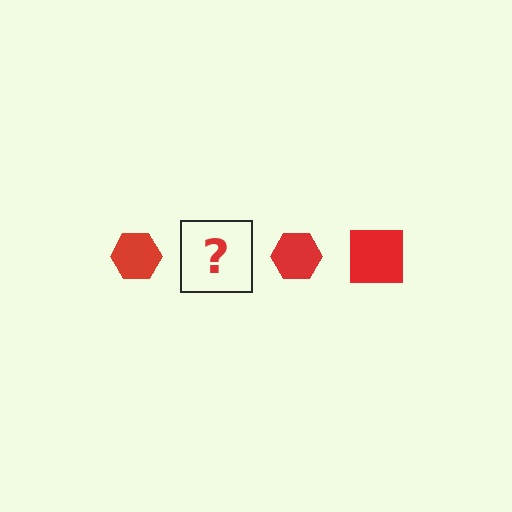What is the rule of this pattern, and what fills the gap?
The rule is that the pattern cycles through hexagon, square shapes in red. The gap should be filled with a red square.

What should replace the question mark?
The question mark should be replaced with a red square.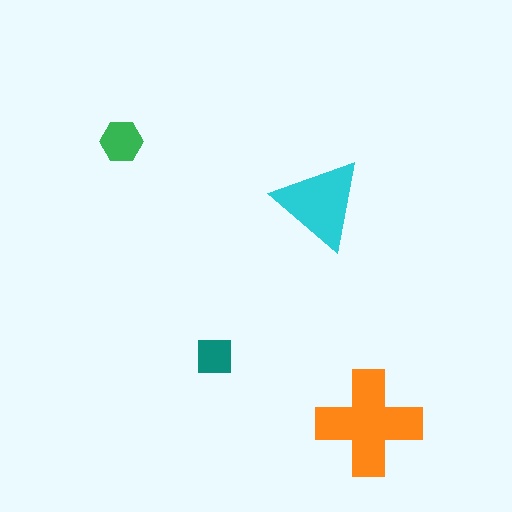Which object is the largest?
The orange cross.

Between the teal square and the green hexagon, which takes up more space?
The green hexagon.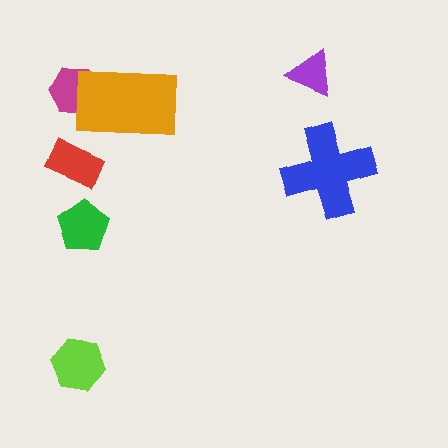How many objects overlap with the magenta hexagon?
1 object overlaps with the magenta hexagon.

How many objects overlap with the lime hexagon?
0 objects overlap with the lime hexagon.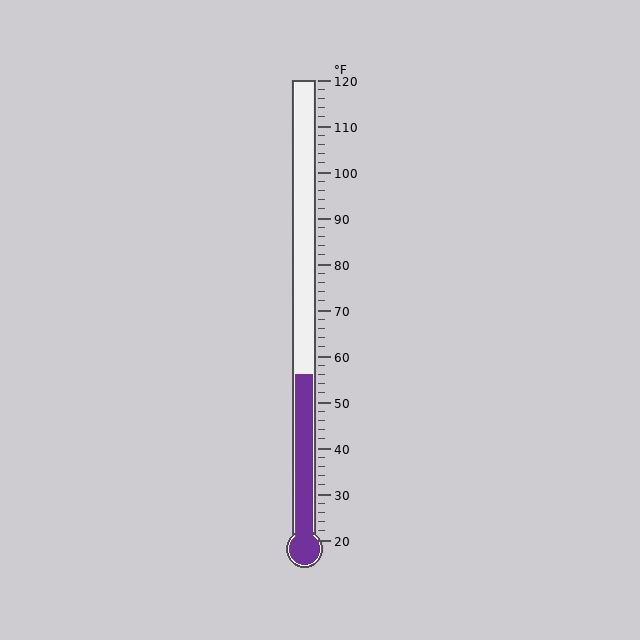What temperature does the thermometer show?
The thermometer shows approximately 56°F.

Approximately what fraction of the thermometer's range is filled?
The thermometer is filled to approximately 35% of its range.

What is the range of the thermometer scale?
The thermometer scale ranges from 20°F to 120°F.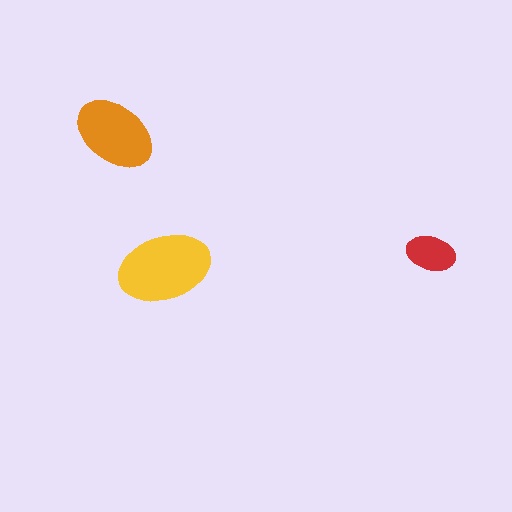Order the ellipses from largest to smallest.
the yellow one, the orange one, the red one.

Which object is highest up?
The orange ellipse is topmost.